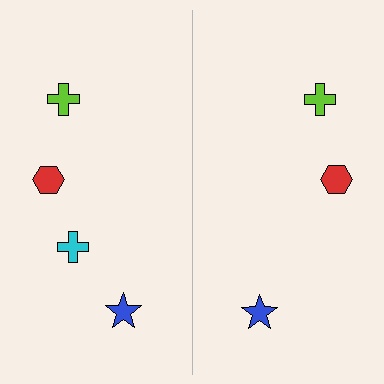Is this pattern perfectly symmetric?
No, the pattern is not perfectly symmetric. A cyan cross is missing from the right side.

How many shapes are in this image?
There are 7 shapes in this image.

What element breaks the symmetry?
A cyan cross is missing from the right side.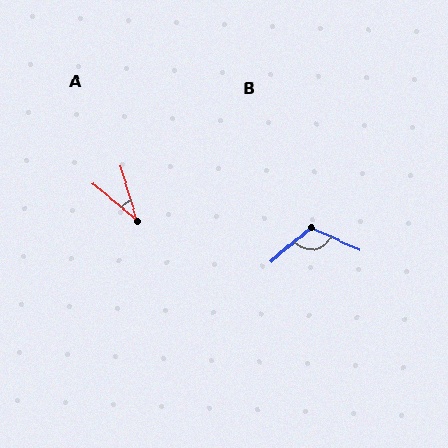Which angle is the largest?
B, at approximately 116 degrees.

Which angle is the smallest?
A, at approximately 33 degrees.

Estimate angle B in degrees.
Approximately 116 degrees.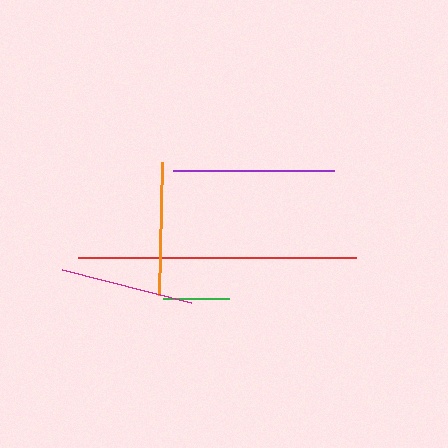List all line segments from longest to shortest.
From longest to shortest: red, purple, orange, magenta, green.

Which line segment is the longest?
The red line is the longest at approximately 278 pixels.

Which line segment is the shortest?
The green line is the shortest at approximately 65 pixels.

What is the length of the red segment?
The red segment is approximately 278 pixels long.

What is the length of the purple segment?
The purple segment is approximately 161 pixels long.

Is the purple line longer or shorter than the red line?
The red line is longer than the purple line.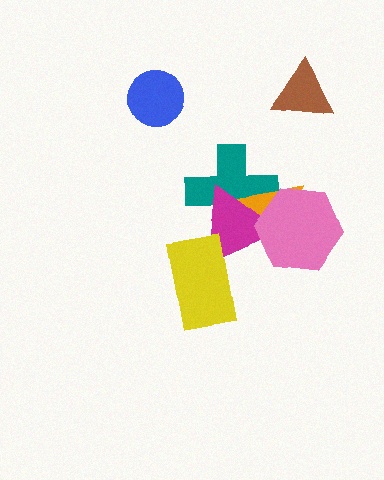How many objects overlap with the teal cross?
3 objects overlap with the teal cross.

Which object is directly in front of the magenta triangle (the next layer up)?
The yellow rectangle is directly in front of the magenta triangle.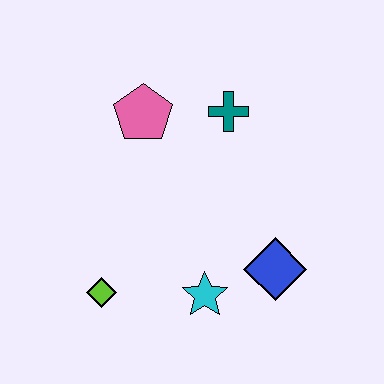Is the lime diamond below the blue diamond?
Yes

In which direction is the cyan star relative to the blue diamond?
The cyan star is to the left of the blue diamond.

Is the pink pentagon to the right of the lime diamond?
Yes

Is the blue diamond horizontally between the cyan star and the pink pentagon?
No